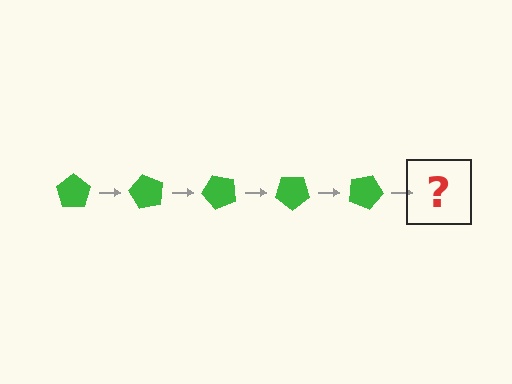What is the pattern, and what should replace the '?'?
The pattern is that the pentagon rotates 60 degrees each step. The '?' should be a green pentagon rotated 300 degrees.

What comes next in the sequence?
The next element should be a green pentagon rotated 300 degrees.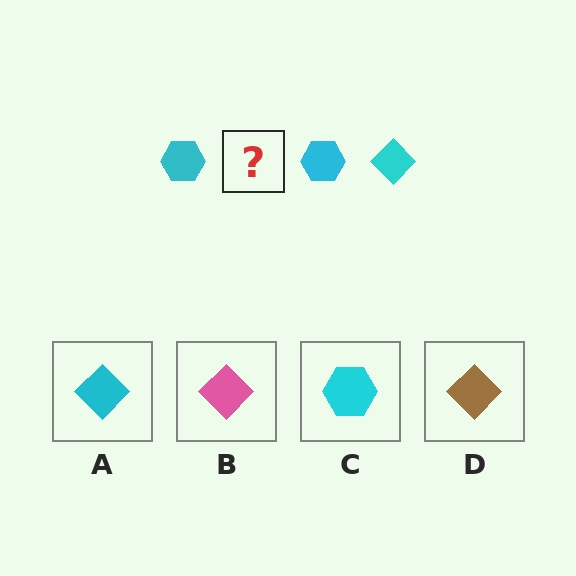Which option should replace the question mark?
Option A.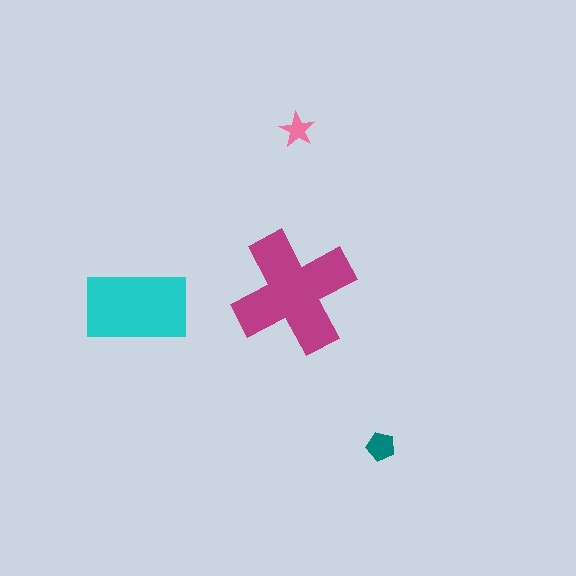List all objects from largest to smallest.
The magenta cross, the cyan rectangle, the teal pentagon, the pink star.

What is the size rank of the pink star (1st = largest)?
4th.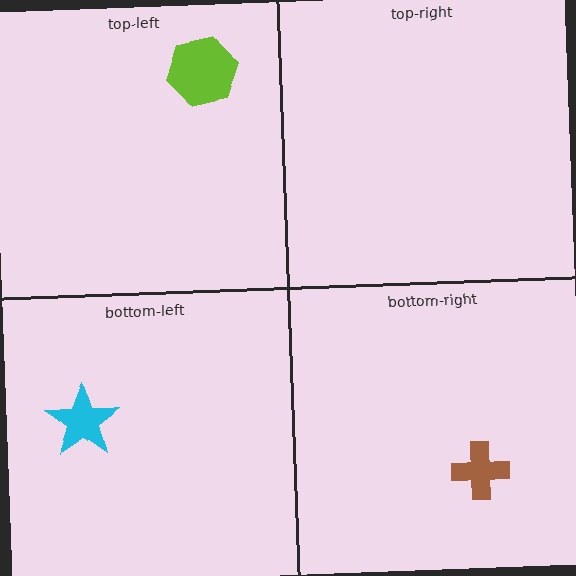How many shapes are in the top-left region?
1.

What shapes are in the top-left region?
The lime hexagon.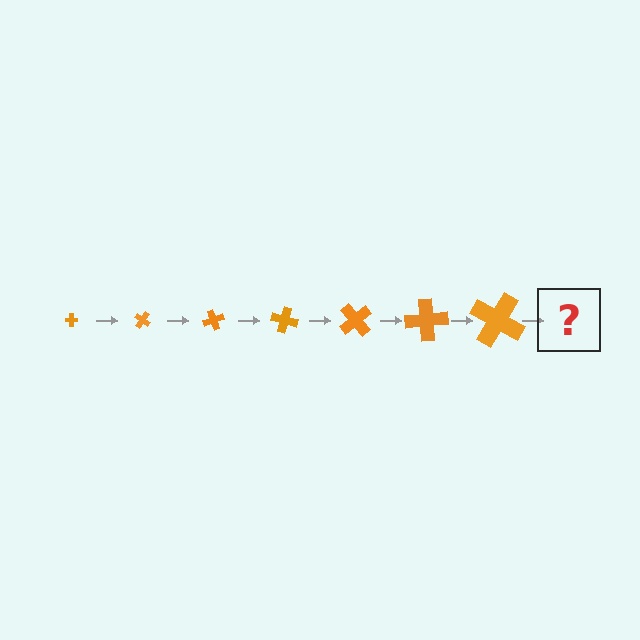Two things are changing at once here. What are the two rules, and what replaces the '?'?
The two rules are that the cross grows larger each step and it rotates 35 degrees each step. The '?' should be a cross, larger than the previous one and rotated 245 degrees from the start.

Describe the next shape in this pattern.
It should be a cross, larger than the previous one and rotated 245 degrees from the start.